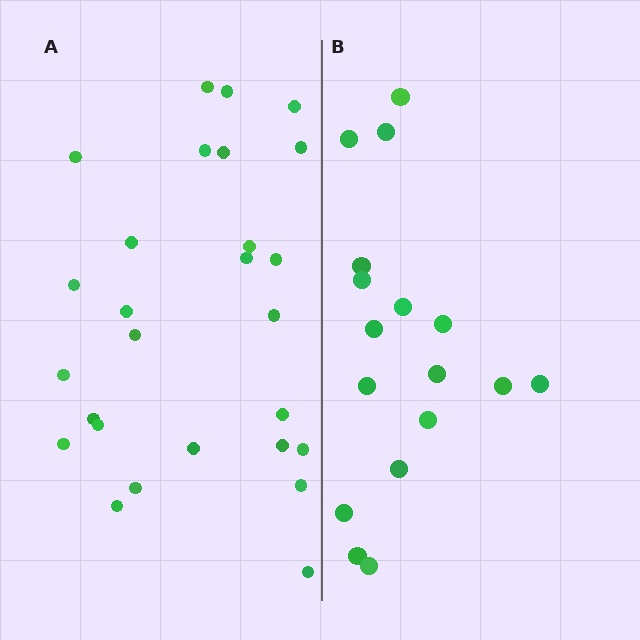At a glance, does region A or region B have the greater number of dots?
Region A (the left region) has more dots.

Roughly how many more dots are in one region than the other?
Region A has roughly 10 or so more dots than region B.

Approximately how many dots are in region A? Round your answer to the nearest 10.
About 30 dots. (The exact count is 27, which rounds to 30.)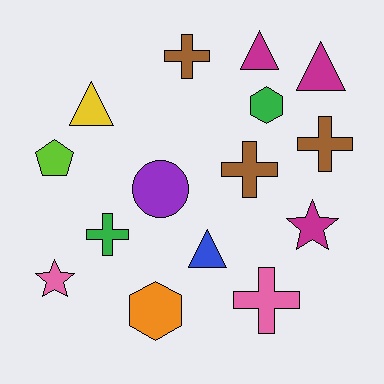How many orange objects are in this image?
There is 1 orange object.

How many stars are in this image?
There are 2 stars.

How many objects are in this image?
There are 15 objects.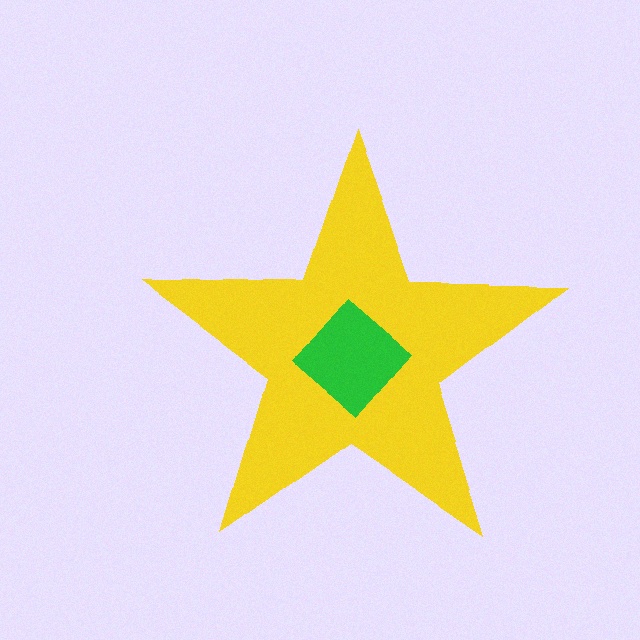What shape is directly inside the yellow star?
The green diamond.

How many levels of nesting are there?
2.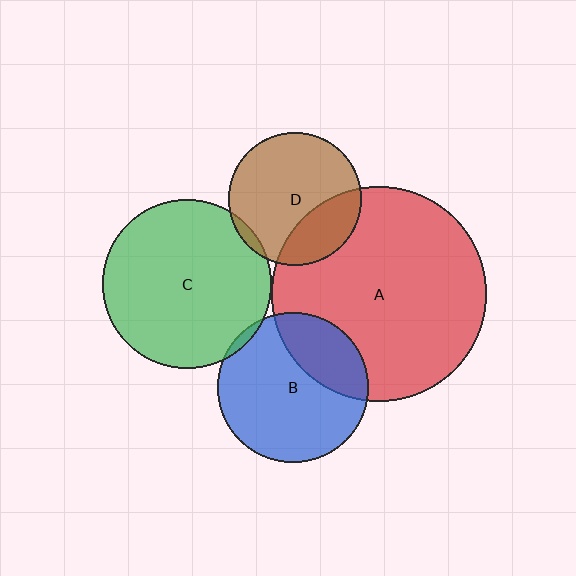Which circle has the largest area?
Circle A (red).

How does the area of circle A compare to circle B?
Approximately 2.0 times.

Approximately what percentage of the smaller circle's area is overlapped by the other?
Approximately 5%.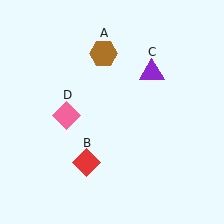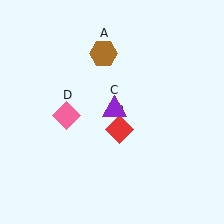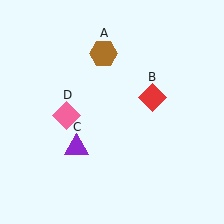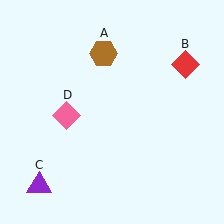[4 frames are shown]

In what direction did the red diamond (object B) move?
The red diamond (object B) moved up and to the right.